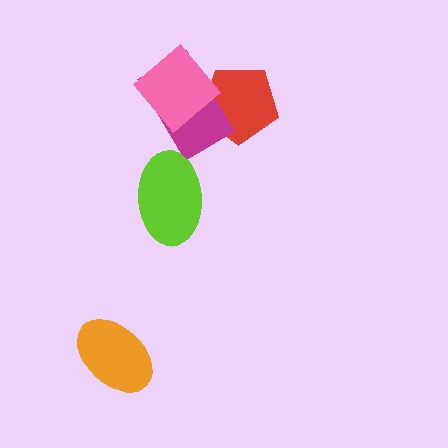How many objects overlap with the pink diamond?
2 objects overlap with the pink diamond.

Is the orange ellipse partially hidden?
No, no other shape covers it.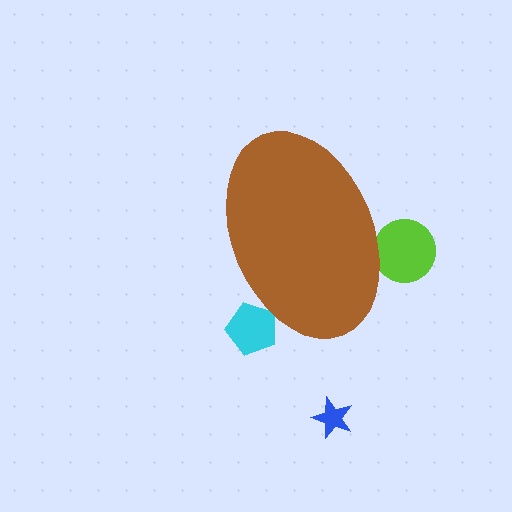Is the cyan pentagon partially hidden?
Yes, the cyan pentagon is partially hidden behind the brown ellipse.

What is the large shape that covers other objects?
A brown ellipse.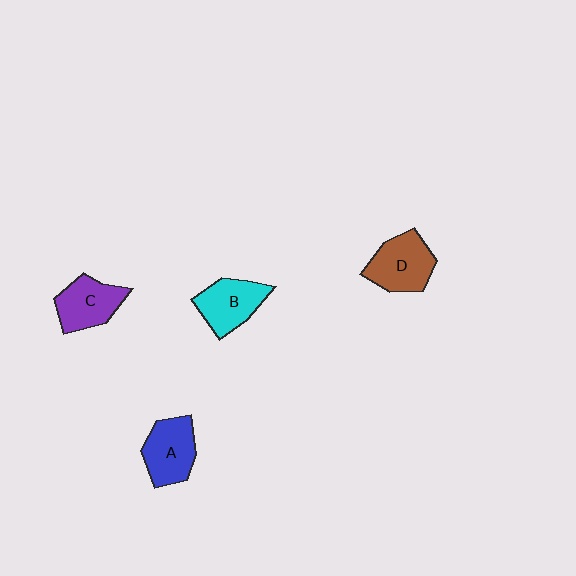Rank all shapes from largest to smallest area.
From largest to smallest: D (brown), A (blue), B (cyan), C (purple).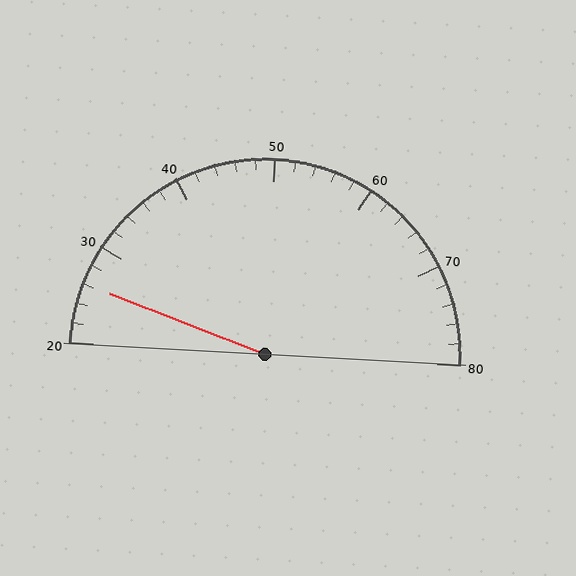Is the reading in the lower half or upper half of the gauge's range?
The reading is in the lower half of the range (20 to 80).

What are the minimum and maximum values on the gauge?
The gauge ranges from 20 to 80.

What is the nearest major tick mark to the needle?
The nearest major tick mark is 30.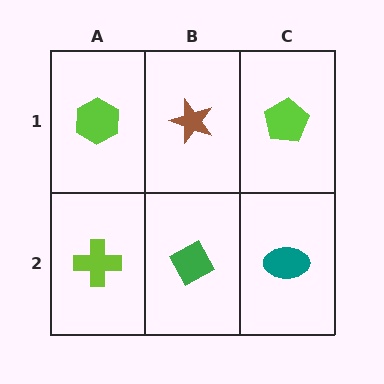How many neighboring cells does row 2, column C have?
2.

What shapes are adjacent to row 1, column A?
A lime cross (row 2, column A), a brown star (row 1, column B).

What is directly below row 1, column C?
A teal ellipse.